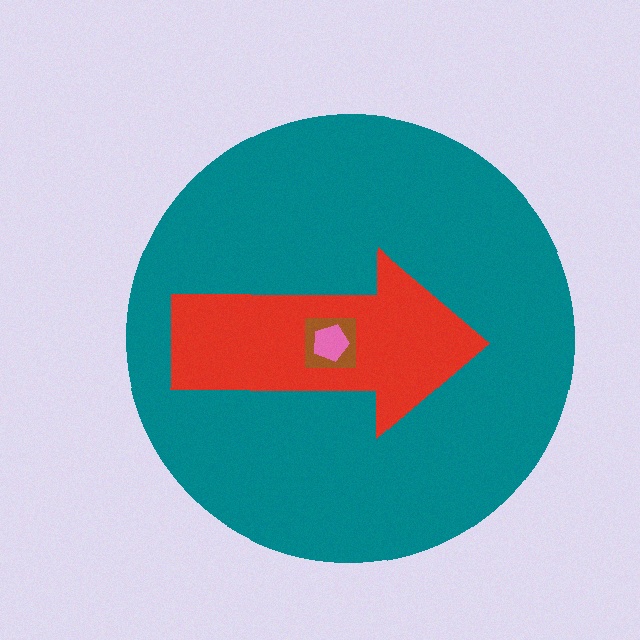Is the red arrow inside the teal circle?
Yes.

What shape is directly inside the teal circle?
The red arrow.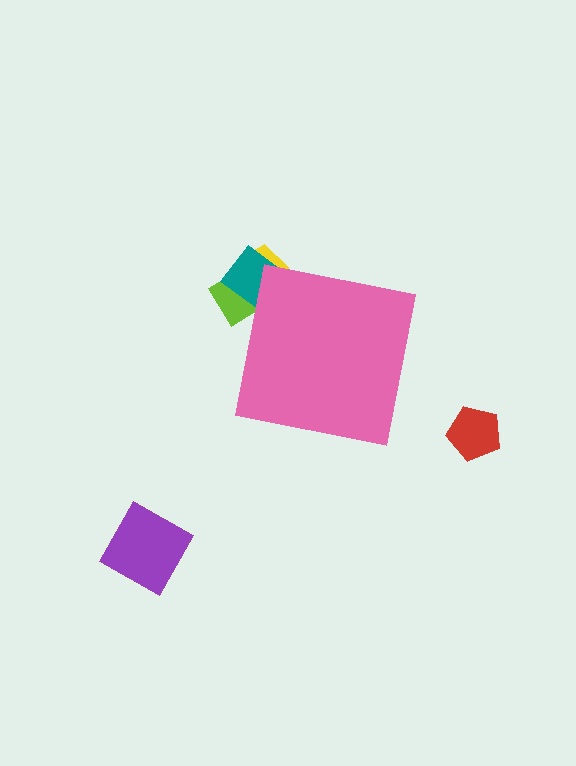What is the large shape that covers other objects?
A pink square.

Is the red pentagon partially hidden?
No, the red pentagon is fully visible.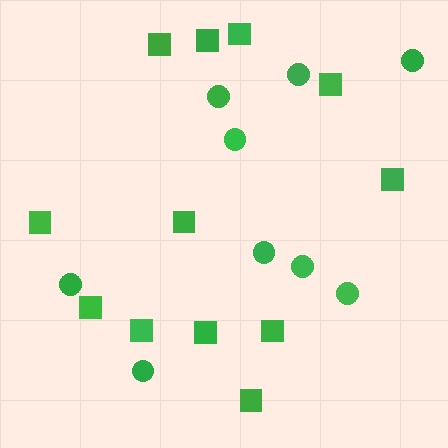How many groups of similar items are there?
There are 2 groups: one group of squares (12) and one group of circles (9).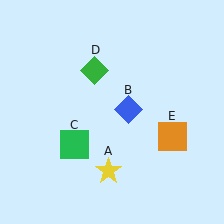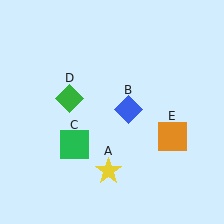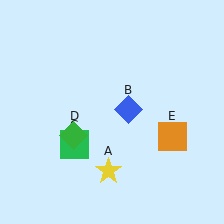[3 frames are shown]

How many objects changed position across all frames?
1 object changed position: green diamond (object D).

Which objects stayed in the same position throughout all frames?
Yellow star (object A) and blue diamond (object B) and green square (object C) and orange square (object E) remained stationary.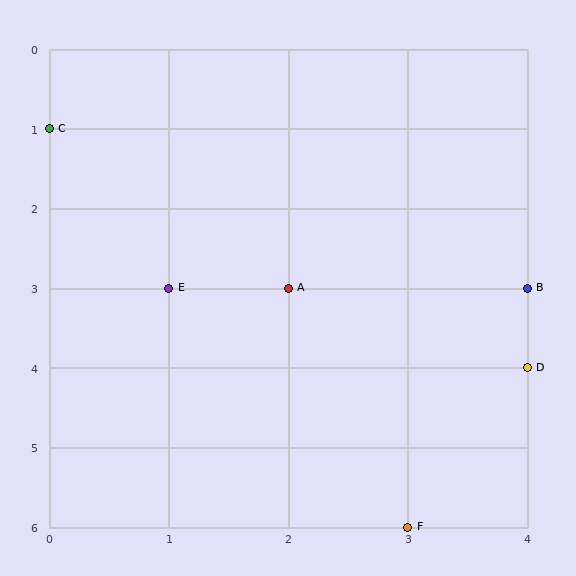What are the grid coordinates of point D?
Point D is at grid coordinates (4, 4).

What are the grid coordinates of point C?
Point C is at grid coordinates (0, 1).